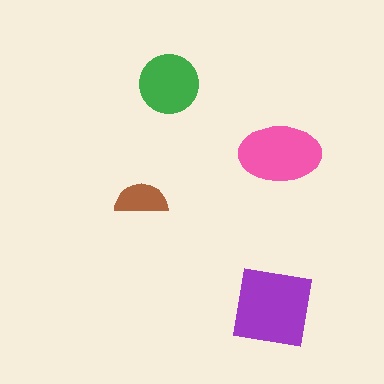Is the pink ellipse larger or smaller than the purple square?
Smaller.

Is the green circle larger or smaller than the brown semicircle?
Larger.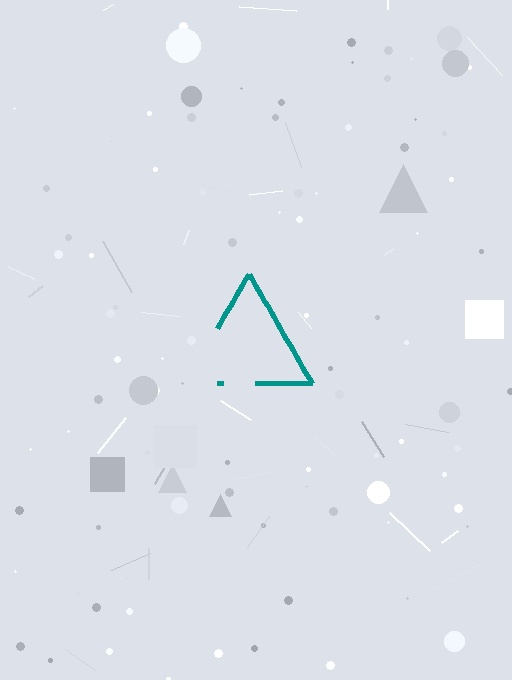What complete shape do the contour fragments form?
The contour fragments form a triangle.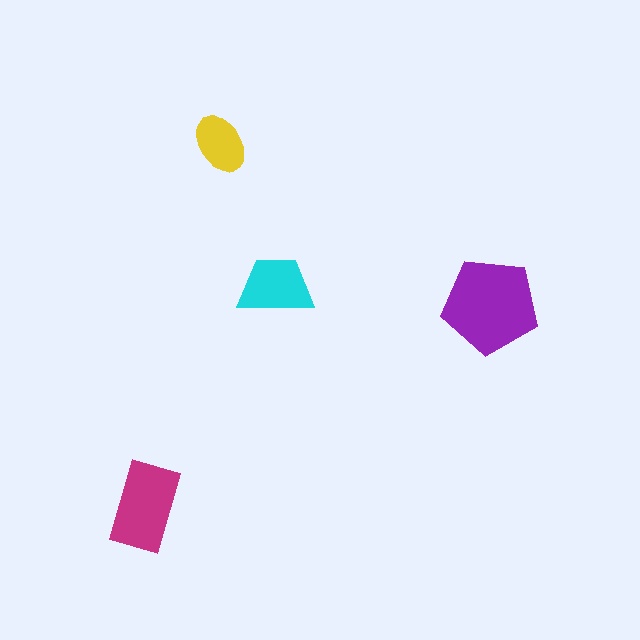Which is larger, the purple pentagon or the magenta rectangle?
The purple pentagon.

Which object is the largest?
The purple pentagon.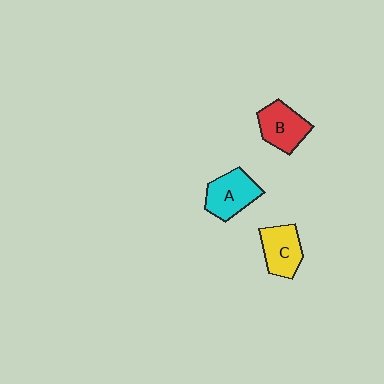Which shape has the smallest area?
Shape C (yellow).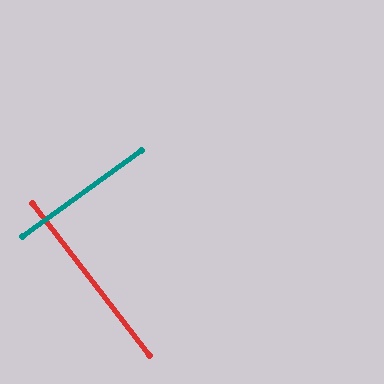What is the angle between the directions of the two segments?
Approximately 88 degrees.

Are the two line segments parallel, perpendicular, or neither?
Perpendicular — they meet at approximately 88°.